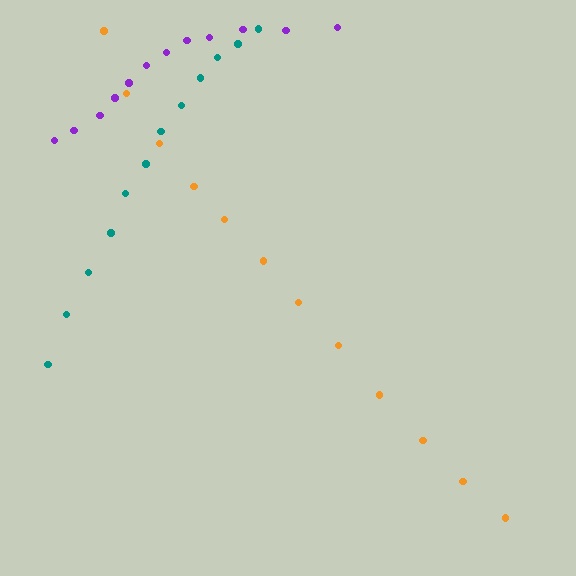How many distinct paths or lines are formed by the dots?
There are 3 distinct paths.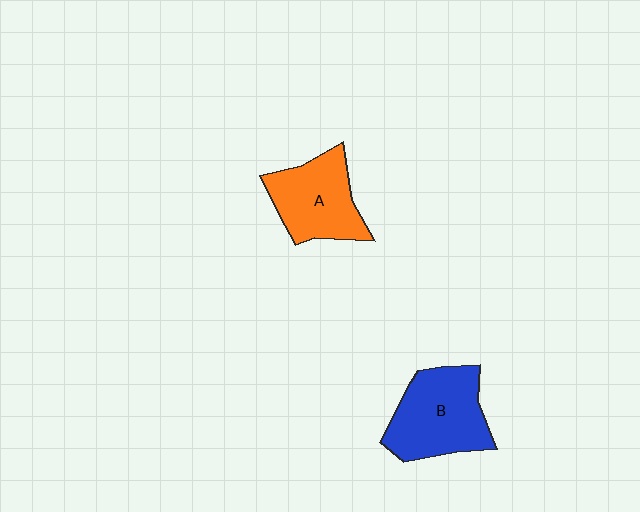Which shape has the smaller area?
Shape A (orange).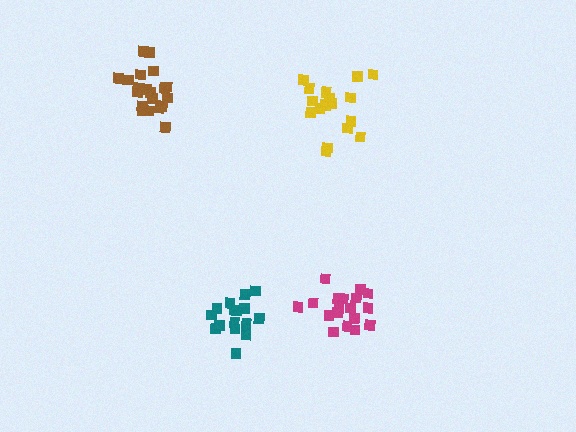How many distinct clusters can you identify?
There are 4 distinct clusters.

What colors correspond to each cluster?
The clusters are colored: yellow, teal, brown, magenta.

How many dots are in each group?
Group 1: 18 dots, Group 2: 17 dots, Group 3: 20 dots, Group 4: 18 dots (73 total).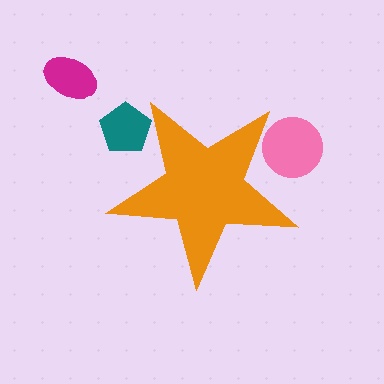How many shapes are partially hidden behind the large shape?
2 shapes are partially hidden.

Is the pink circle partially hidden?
Yes, the pink circle is partially hidden behind the orange star.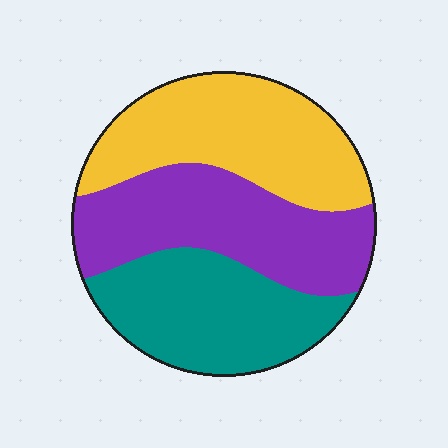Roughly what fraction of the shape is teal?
Teal covers around 30% of the shape.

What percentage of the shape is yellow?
Yellow takes up about one third (1/3) of the shape.